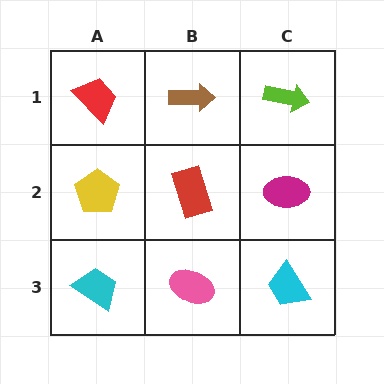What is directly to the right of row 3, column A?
A pink ellipse.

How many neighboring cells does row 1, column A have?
2.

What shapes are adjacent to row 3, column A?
A yellow pentagon (row 2, column A), a pink ellipse (row 3, column B).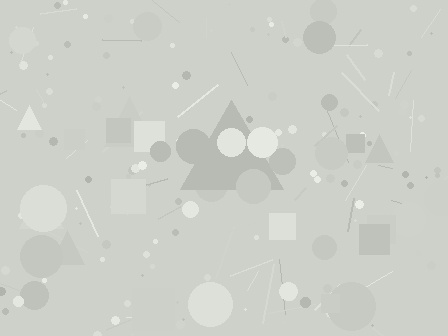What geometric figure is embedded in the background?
A triangle is embedded in the background.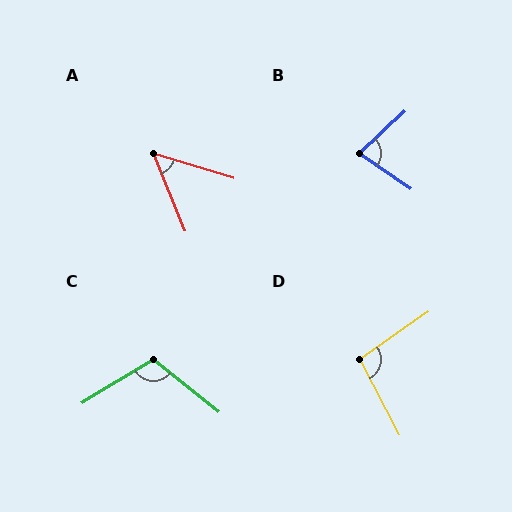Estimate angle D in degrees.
Approximately 97 degrees.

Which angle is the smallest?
A, at approximately 51 degrees.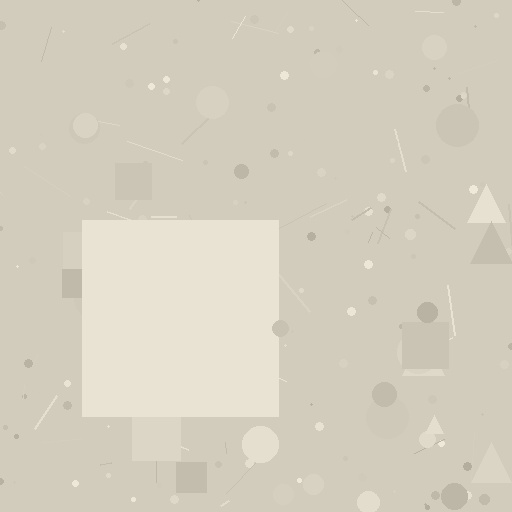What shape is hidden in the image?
A square is hidden in the image.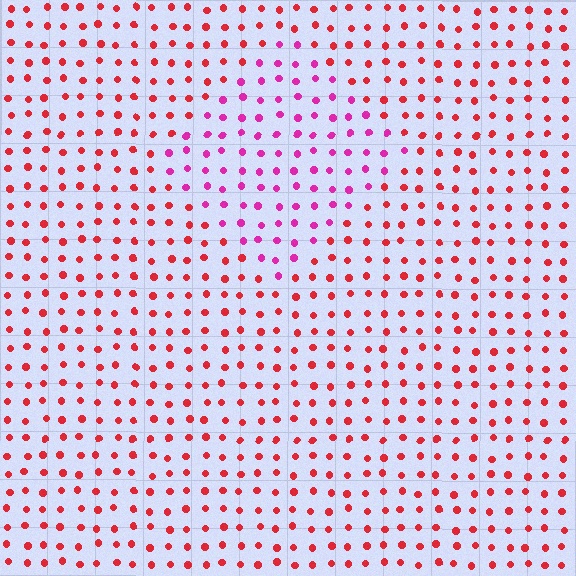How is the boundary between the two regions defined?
The boundary is defined purely by a slight shift in hue (about 39 degrees). Spacing, size, and orientation are identical on both sides.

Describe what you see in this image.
The image is filled with small red elements in a uniform arrangement. A diamond-shaped region is visible where the elements are tinted to a slightly different hue, forming a subtle color boundary.